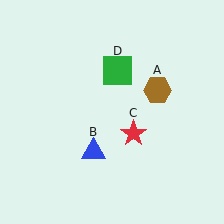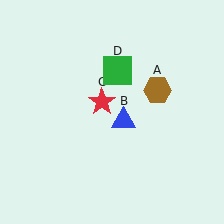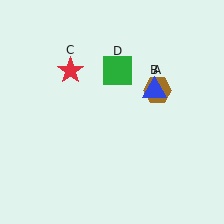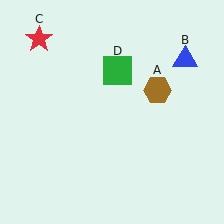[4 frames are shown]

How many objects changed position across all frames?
2 objects changed position: blue triangle (object B), red star (object C).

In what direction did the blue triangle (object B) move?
The blue triangle (object B) moved up and to the right.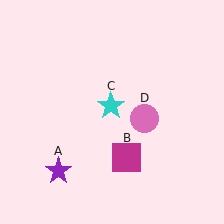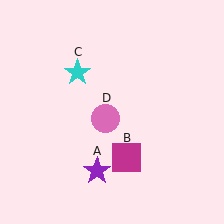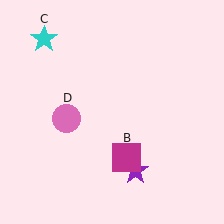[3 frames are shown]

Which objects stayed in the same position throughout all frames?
Magenta square (object B) remained stationary.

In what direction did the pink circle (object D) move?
The pink circle (object D) moved left.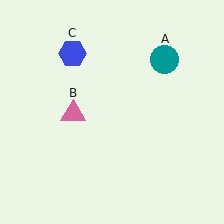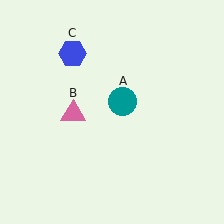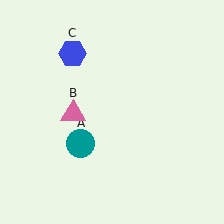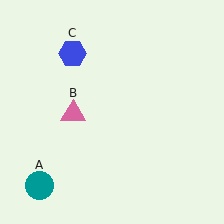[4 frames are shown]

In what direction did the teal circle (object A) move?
The teal circle (object A) moved down and to the left.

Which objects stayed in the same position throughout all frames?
Pink triangle (object B) and blue hexagon (object C) remained stationary.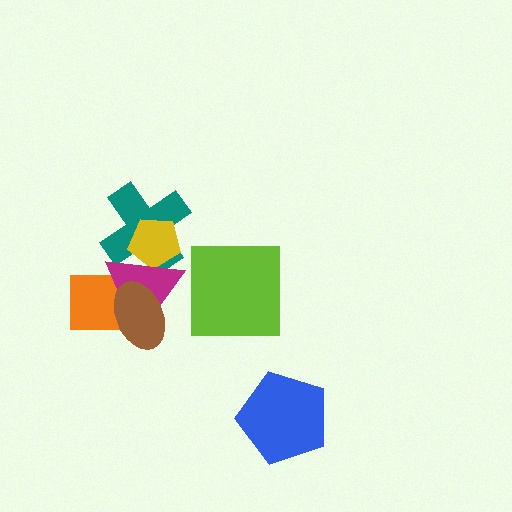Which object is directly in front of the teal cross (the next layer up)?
The yellow pentagon is directly in front of the teal cross.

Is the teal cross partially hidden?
Yes, it is partially covered by another shape.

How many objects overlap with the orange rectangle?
3 objects overlap with the orange rectangle.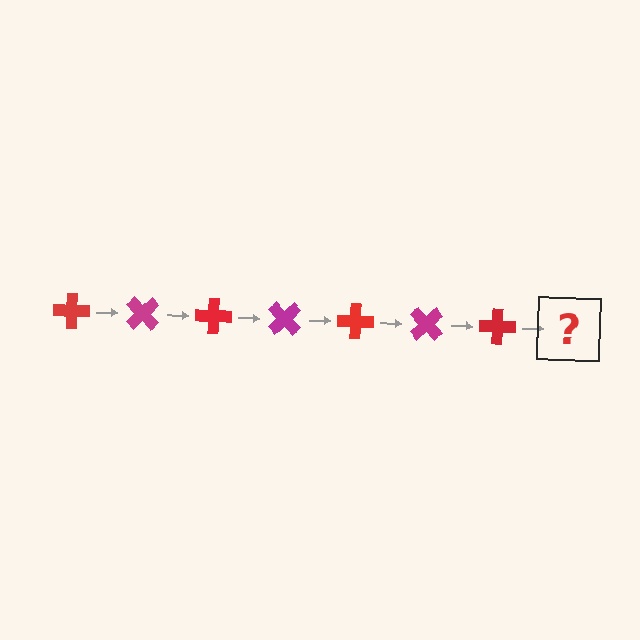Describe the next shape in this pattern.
It should be a magenta cross, rotated 315 degrees from the start.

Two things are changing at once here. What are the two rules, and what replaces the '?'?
The two rules are that it rotates 45 degrees each step and the color cycles through red and magenta. The '?' should be a magenta cross, rotated 315 degrees from the start.